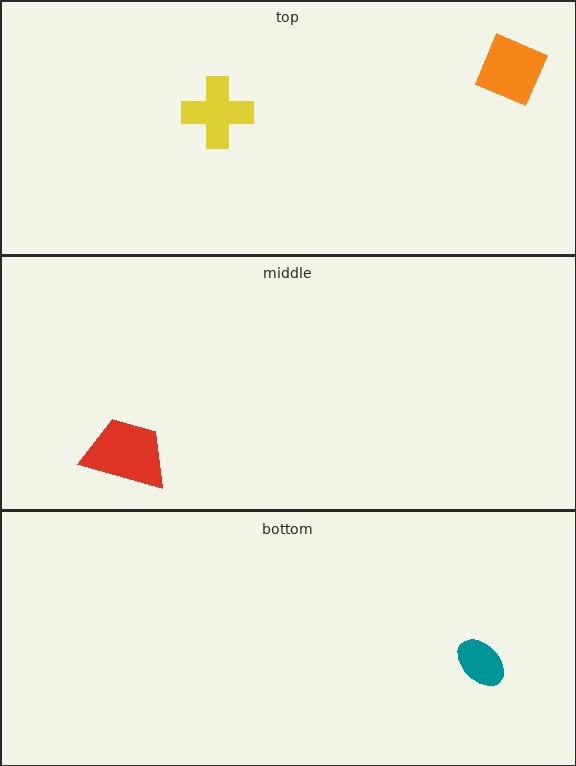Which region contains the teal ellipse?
The bottom region.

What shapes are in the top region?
The orange diamond, the yellow cross.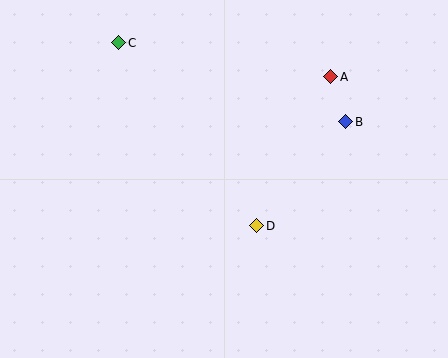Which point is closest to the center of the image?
Point D at (257, 226) is closest to the center.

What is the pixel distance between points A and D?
The distance between A and D is 166 pixels.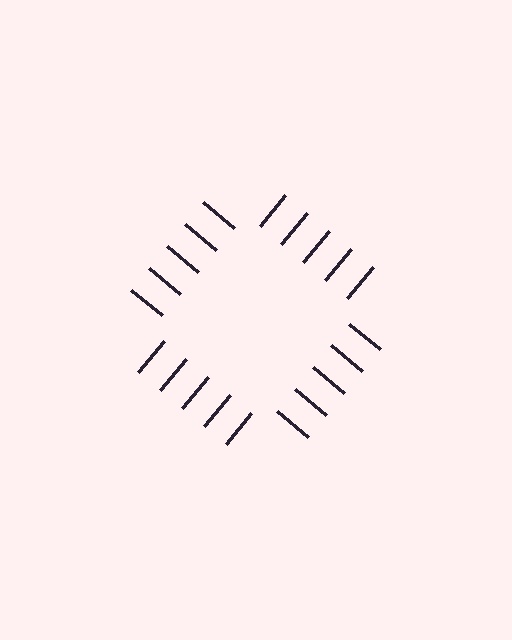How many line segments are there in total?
20 — 5 along each of the 4 edges.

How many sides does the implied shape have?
4 sides — the line-ends trace a square.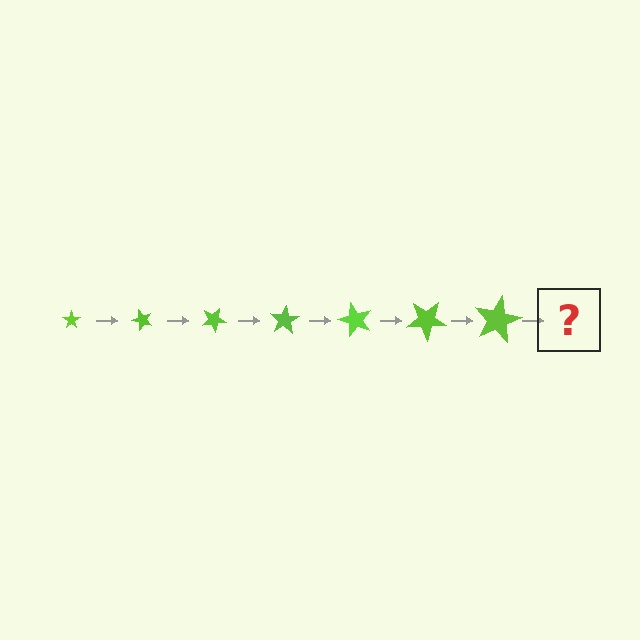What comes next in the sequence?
The next element should be a star, larger than the previous one and rotated 350 degrees from the start.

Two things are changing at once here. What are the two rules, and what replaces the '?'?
The two rules are that the star grows larger each step and it rotates 50 degrees each step. The '?' should be a star, larger than the previous one and rotated 350 degrees from the start.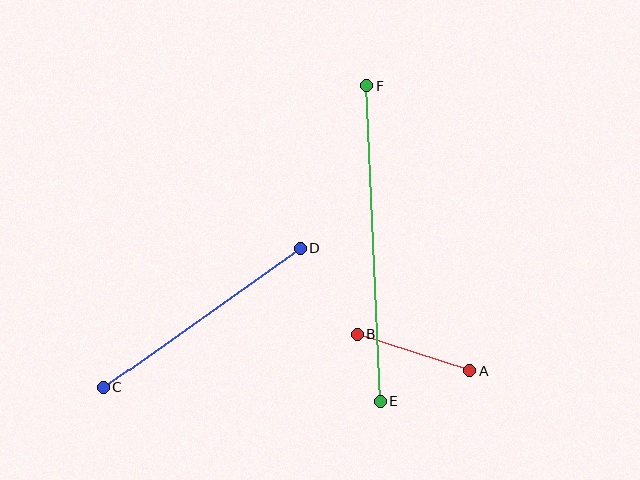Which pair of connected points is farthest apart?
Points E and F are farthest apart.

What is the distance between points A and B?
The distance is approximately 118 pixels.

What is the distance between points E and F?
The distance is approximately 316 pixels.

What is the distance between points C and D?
The distance is approximately 242 pixels.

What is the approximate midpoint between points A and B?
The midpoint is at approximately (413, 353) pixels.